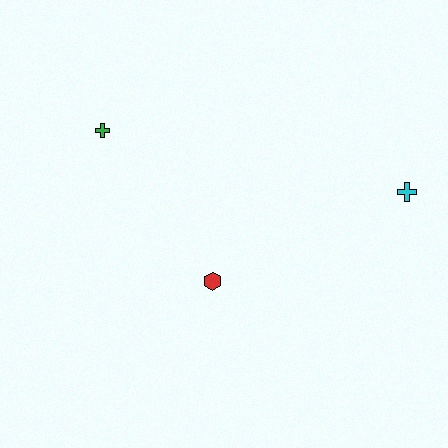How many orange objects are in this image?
There are no orange objects.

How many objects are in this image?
There are 3 objects.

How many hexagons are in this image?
There is 1 hexagon.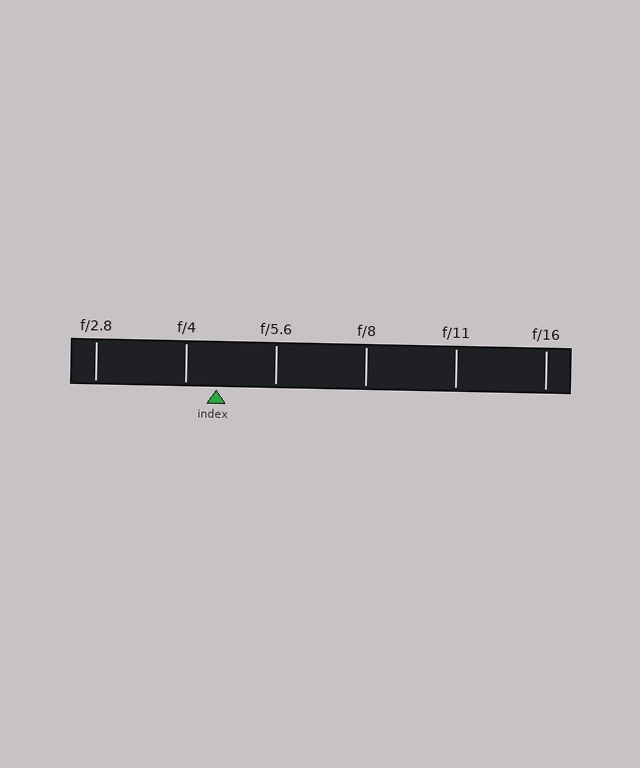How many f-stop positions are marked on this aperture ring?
There are 6 f-stop positions marked.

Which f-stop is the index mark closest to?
The index mark is closest to f/4.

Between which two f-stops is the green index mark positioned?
The index mark is between f/4 and f/5.6.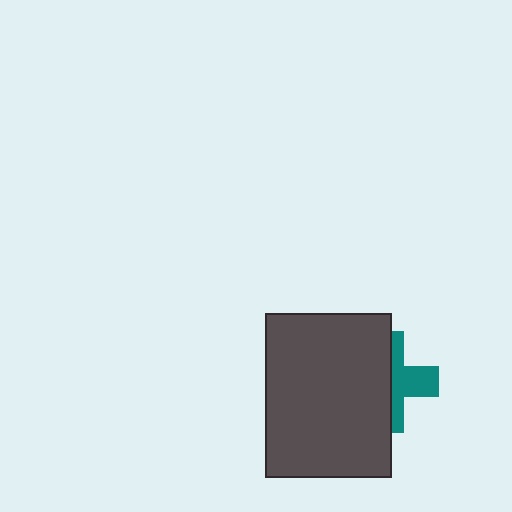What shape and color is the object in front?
The object in front is a dark gray rectangle.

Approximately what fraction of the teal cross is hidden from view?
Roughly 57% of the teal cross is hidden behind the dark gray rectangle.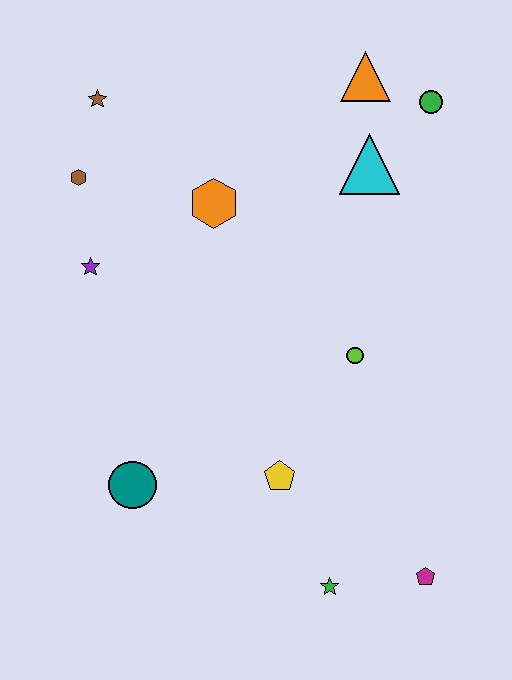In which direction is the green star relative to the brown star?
The green star is below the brown star.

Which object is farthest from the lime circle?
The brown star is farthest from the lime circle.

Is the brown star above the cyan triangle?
Yes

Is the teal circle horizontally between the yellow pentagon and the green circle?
No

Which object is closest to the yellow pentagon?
The green star is closest to the yellow pentagon.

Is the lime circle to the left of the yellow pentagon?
No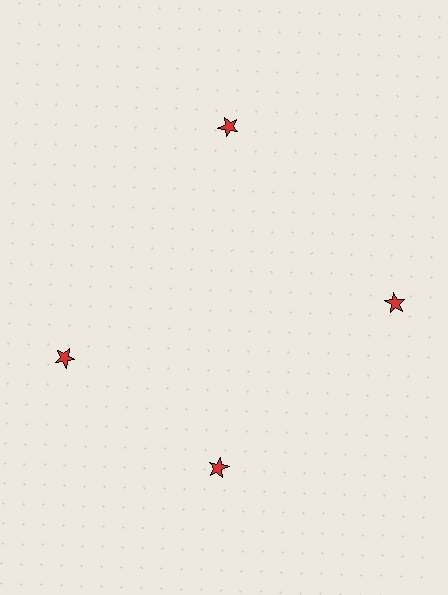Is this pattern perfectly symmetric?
No. The 4 red stars are arranged in a ring, but one element near the 9 o'clock position is rotated out of alignment along the ring, breaking the 4-fold rotational symmetry.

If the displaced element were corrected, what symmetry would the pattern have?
It would have 4-fold rotational symmetry — the pattern would map onto itself every 90 degrees.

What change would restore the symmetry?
The symmetry would be restored by rotating it back into even spacing with its neighbors so that all 4 stars sit at equal angles and equal distance from the center.